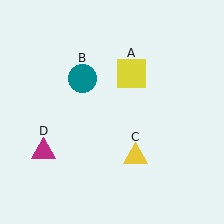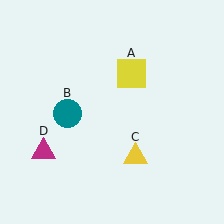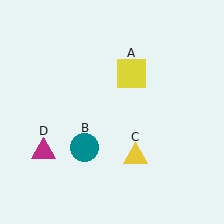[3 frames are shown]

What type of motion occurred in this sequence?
The teal circle (object B) rotated counterclockwise around the center of the scene.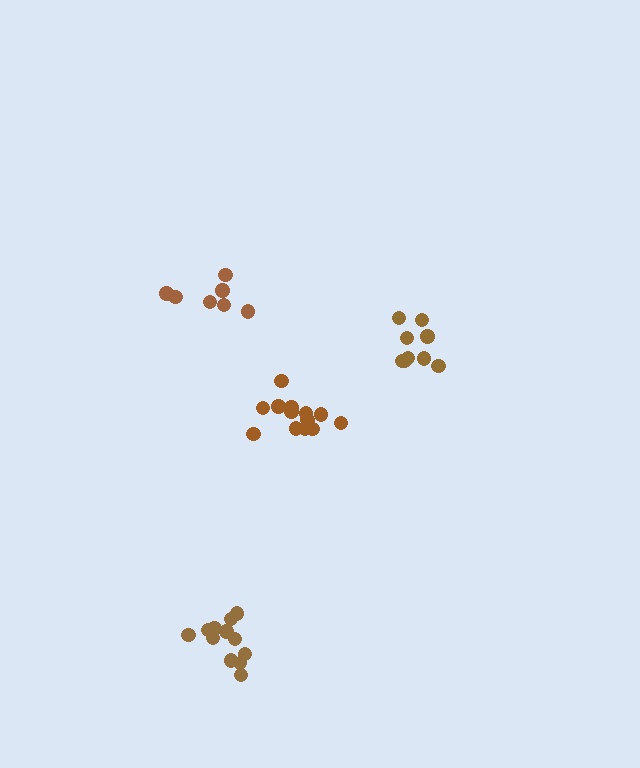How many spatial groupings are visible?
There are 4 spatial groupings.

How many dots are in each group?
Group 1: 9 dots, Group 2: 7 dots, Group 3: 13 dots, Group 4: 12 dots (41 total).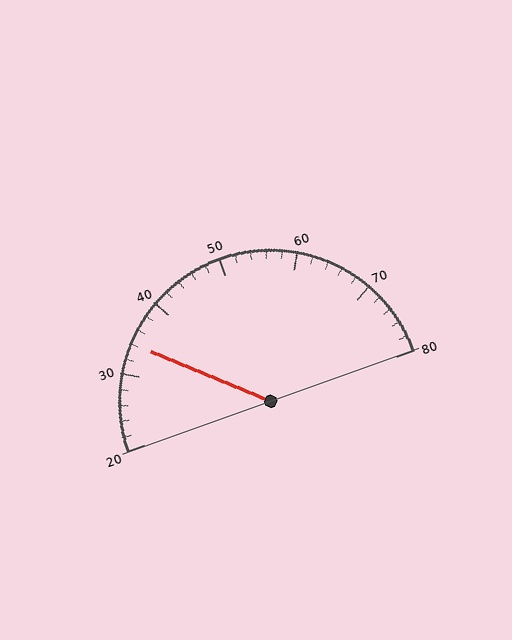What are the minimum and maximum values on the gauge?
The gauge ranges from 20 to 80.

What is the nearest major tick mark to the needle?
The nearest major tick mark is 30.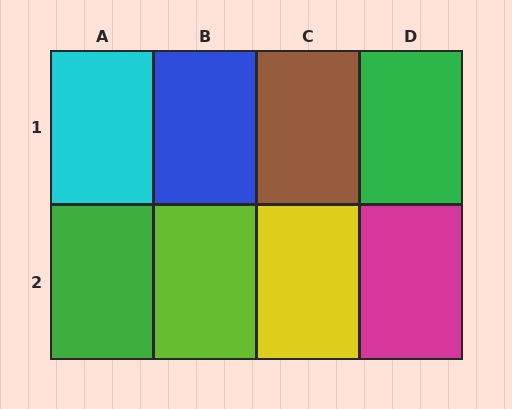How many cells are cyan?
1 cell is cyan.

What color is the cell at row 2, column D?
Magenta.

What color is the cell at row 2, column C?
Yellow.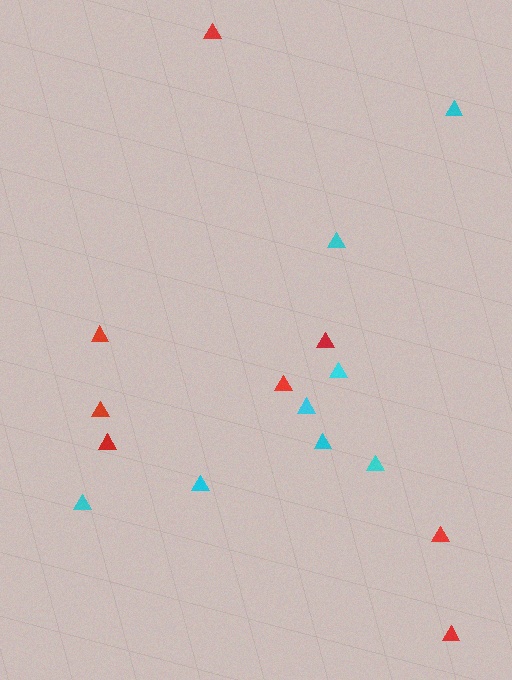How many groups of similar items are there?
There are 2 groups: one group of cyan triangles (8) and one group of red triangles (8).